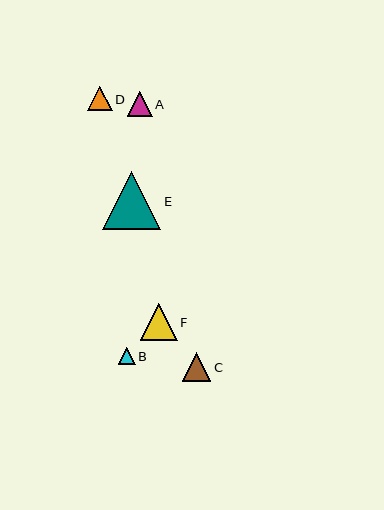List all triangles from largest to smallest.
From largest to smallest: E, F, C, A, D, B.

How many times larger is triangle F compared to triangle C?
Triangle F is approximately 1.3 times the size of triangle C.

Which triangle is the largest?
Triangle E is the largest with a size of approximately 58 pixels.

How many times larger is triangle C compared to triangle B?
Triangle C is approximately 1.7 times the size of triangle B.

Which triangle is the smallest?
Triangle B is the smallest with a size of approximately 17 pixels.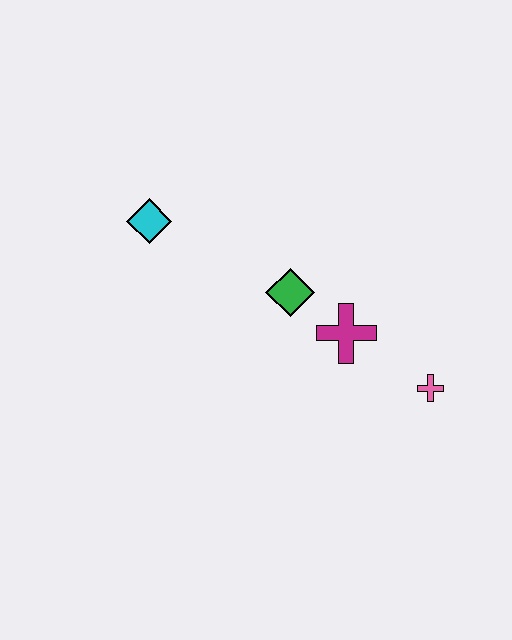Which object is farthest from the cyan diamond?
The pink cross is farthest from the cyan diamond.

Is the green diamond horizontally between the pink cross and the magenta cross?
No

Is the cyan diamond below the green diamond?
No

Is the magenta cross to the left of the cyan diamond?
No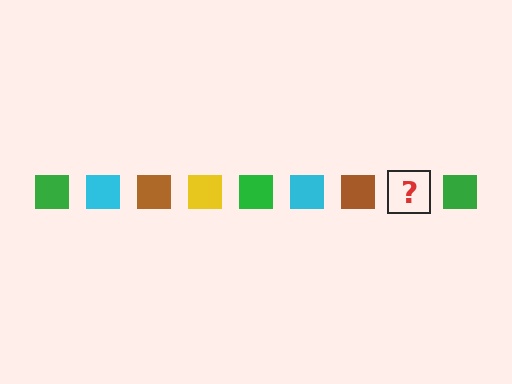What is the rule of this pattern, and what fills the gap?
The rule is that the pattern cycles through green, cyan, brown, yellow squares. The gap should be filled with a yellow square.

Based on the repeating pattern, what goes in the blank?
The blank should be a yellow square.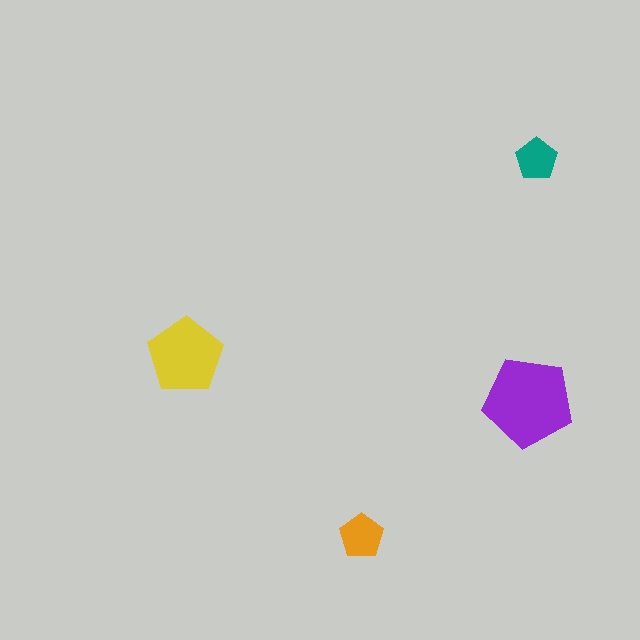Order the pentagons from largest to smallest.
the purple one, the yellow one, the orange one, the teal one.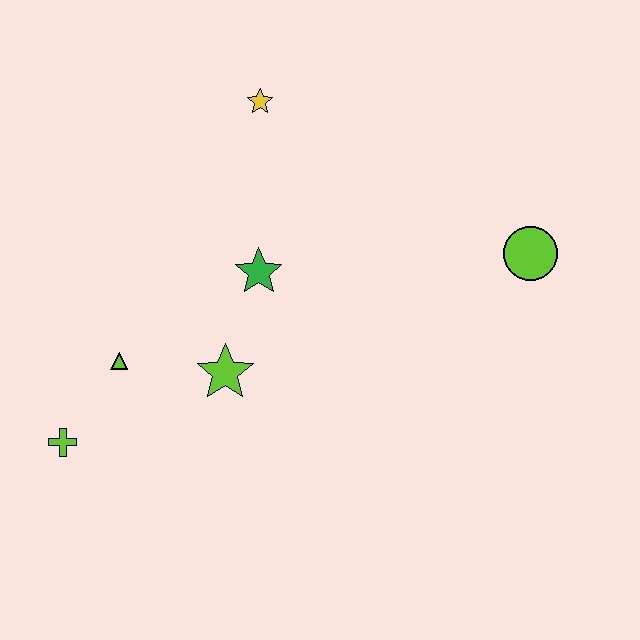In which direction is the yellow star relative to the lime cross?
The yellow star is above the lime cross.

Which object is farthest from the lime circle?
The lime cross is farthest from the lime circle.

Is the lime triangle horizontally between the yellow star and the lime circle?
No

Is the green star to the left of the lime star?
No